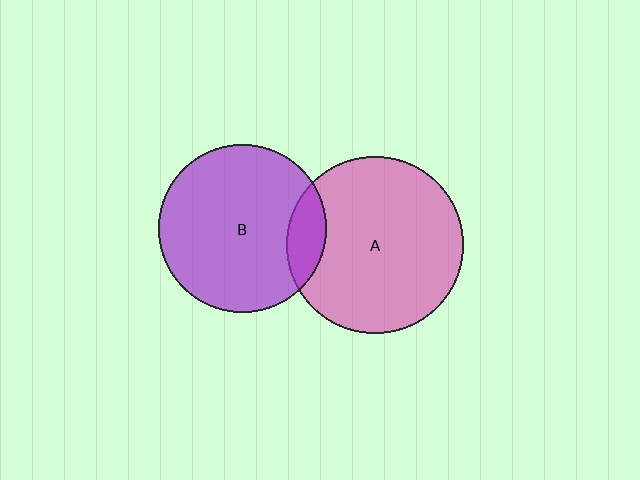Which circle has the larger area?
Circle A (pink).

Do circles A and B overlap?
Yes.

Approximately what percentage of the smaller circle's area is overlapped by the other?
Approximately 15%.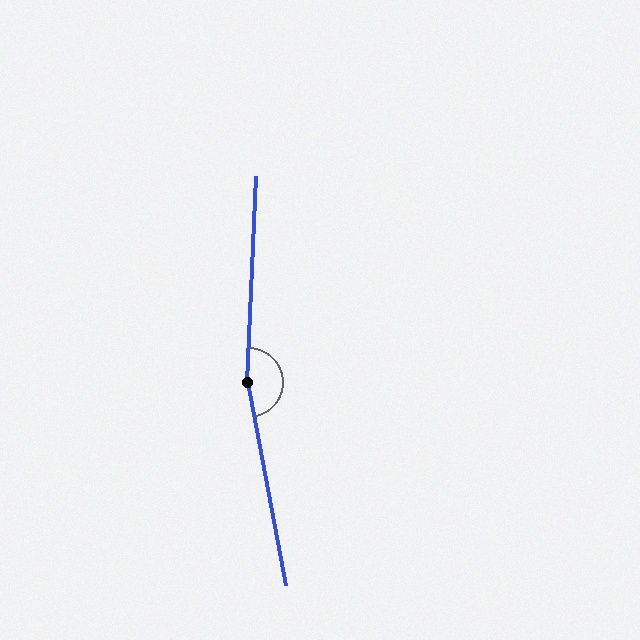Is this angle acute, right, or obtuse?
It is obtuse.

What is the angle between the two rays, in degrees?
Approximately 167 degrees.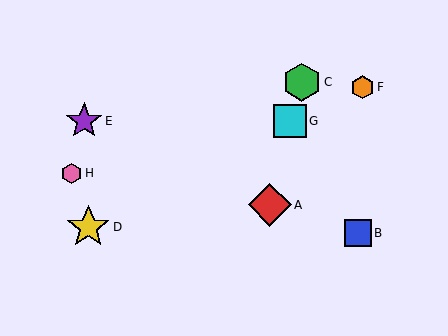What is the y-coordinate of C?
Object C is at y≈82.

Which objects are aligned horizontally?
Objects E, G are aligned horizontally.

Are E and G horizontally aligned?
Yes, both are at y≈121.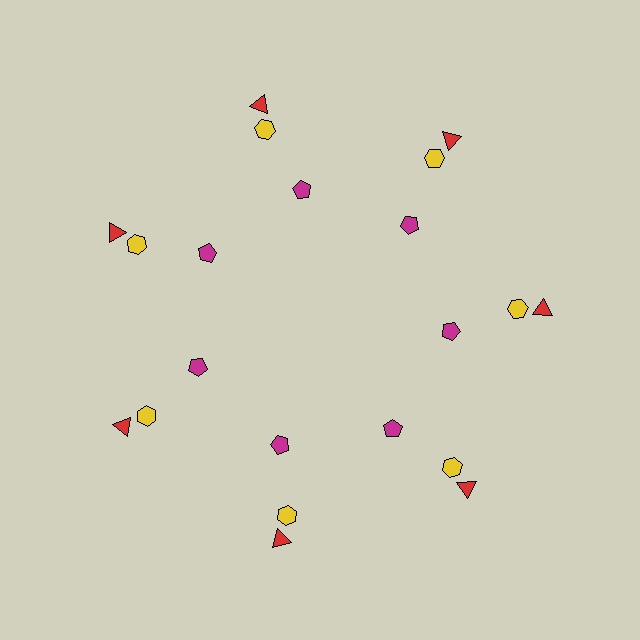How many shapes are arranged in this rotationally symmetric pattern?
There are 21 shapes, arranged in 7 groups of 3.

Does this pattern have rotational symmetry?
Yes, this pattern has 7-fold rotational symmetry. It looks the same after rotating 51 degrees around the center.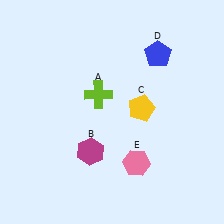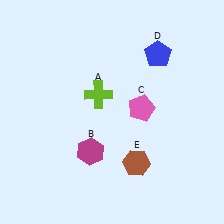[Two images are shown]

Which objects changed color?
C changed from yellow to pink. E changed from pink to brown.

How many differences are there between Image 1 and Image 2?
There are 2 differences between the two images.